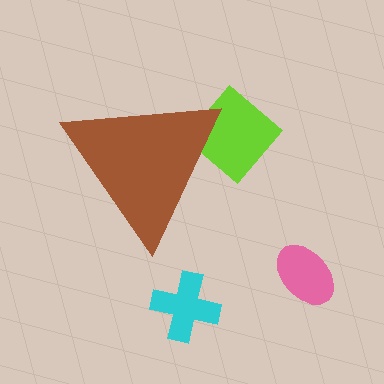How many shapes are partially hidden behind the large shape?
1 shape is partially hidden.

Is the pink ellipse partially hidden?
No, the pink ellipse is fully visible.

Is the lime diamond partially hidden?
Yes, the lime diamond is partially hidden behind the brown triangle.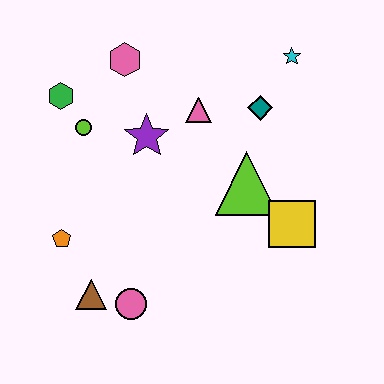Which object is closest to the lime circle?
The green hexagon is closest to the lime circle.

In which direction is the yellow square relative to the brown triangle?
The yellow square is to the right of the brown triangle.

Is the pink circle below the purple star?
Yes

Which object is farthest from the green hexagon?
The yellow square is farthest from the green hexagon.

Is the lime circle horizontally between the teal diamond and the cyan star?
No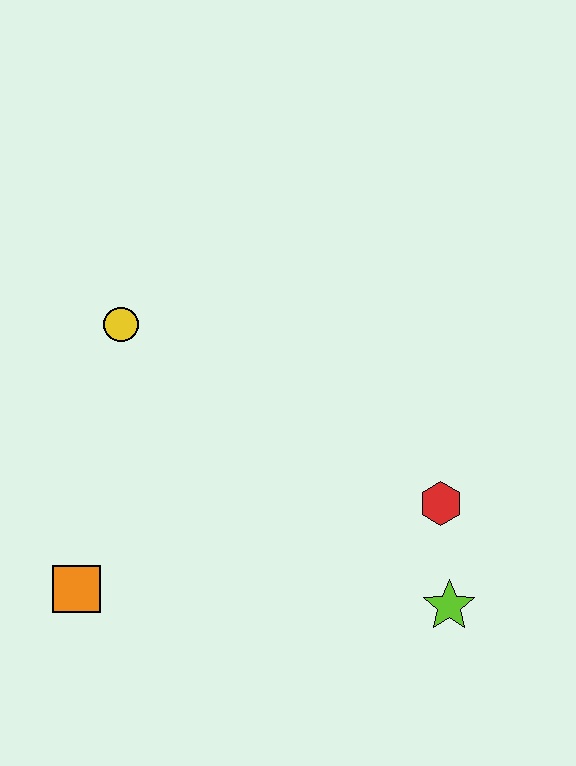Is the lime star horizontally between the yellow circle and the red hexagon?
No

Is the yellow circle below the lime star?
No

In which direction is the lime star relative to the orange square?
The lime star is to the right of the orange square.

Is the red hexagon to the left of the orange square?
No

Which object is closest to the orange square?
The yellow circle is closest to the orange square.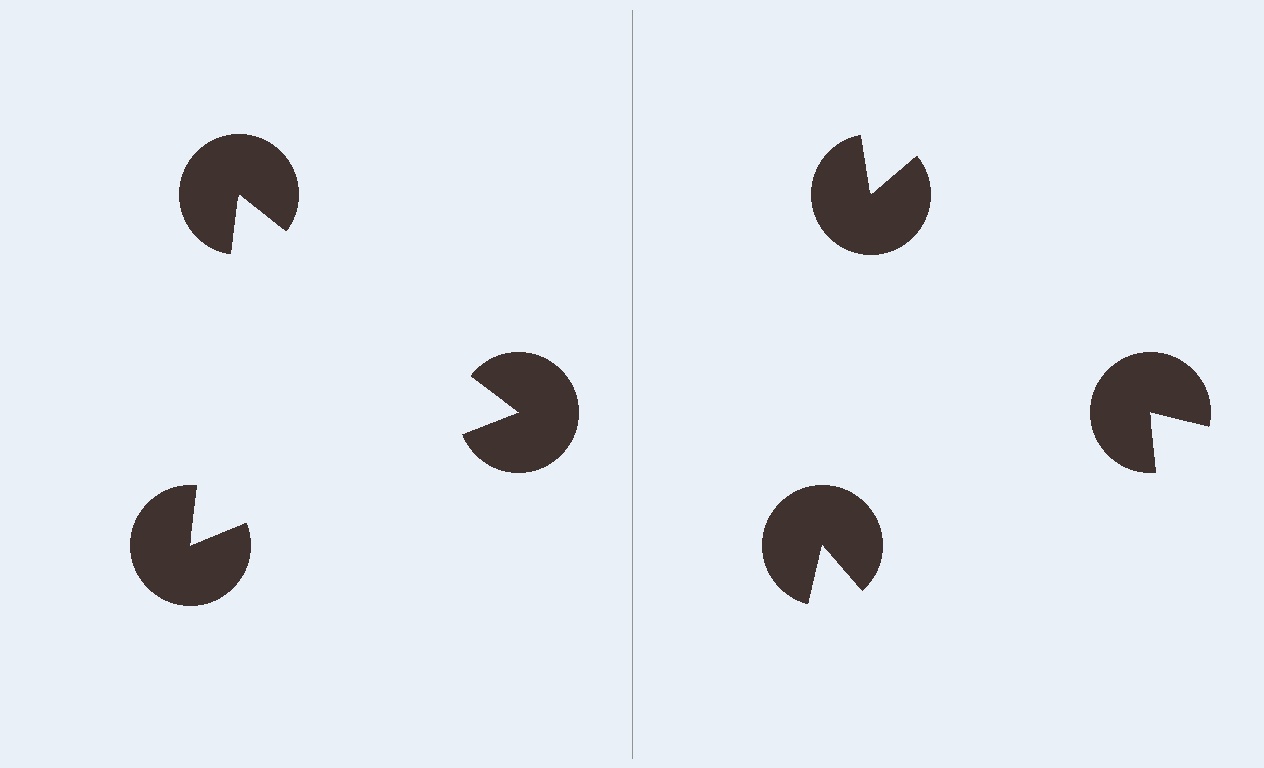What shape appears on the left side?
An illusory triangle.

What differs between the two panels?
The pac-man discs are positioned identically on both sides; only the wedge orientations differ. On the left they align to a triangle; on the right they are misaligned.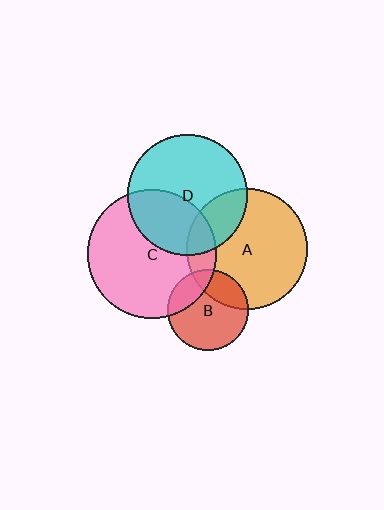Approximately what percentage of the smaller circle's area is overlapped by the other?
Approximately 25%.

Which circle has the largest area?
Circle C (pink).